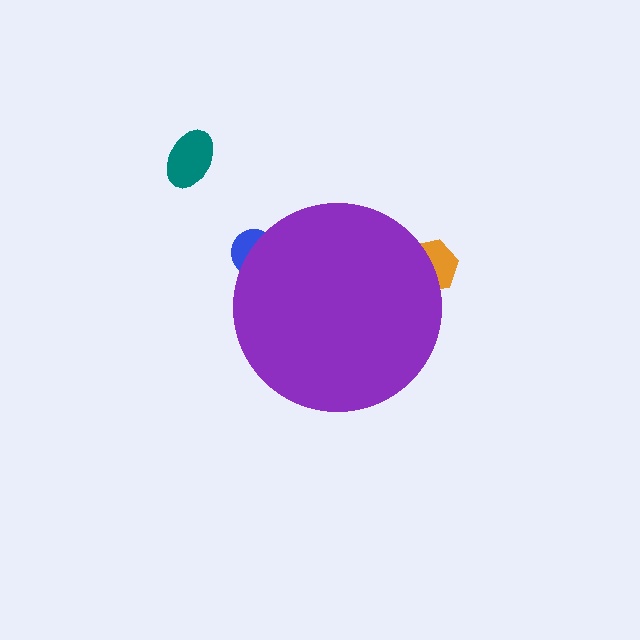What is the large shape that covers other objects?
A purple circle.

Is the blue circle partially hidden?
Yes, the blue circle is partially hidden behind the purple circle.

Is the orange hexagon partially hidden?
Yes, the orange hexagon is partially hidden behind the purple circle.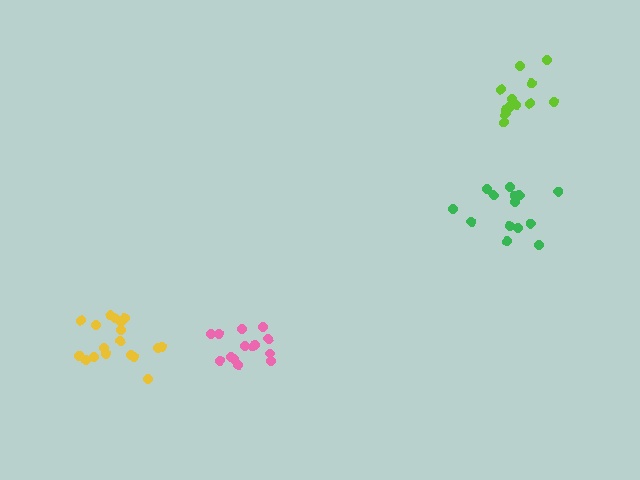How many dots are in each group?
Group 1: 14 dots, Group 2: 18 dots, Group 3: 14 dots, Group 4: 13 dots (59 total).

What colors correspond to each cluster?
The clusters are colored: pink, yellow, green, lime.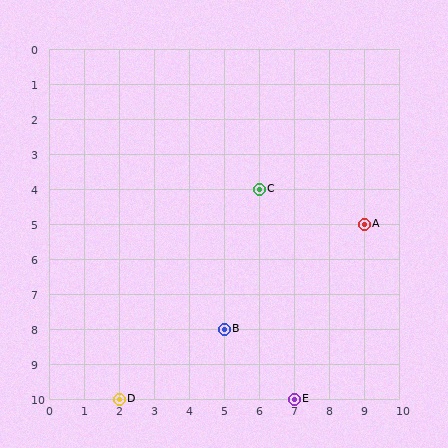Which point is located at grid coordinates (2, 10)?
Point D is at (2, 10).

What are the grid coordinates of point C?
Point C is at grid coordinates (6, 4).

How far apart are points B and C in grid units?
Points B and C are 1 column and 4 rows apart (about 4.1 grid units diagonally).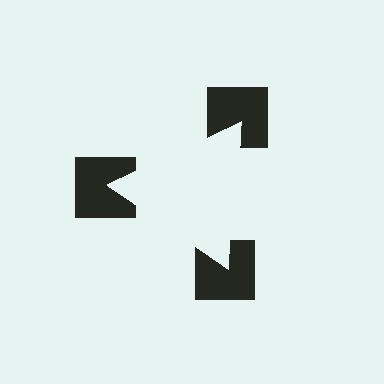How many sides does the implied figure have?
3 sides.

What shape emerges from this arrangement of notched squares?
An illusory triangle — its edges are inferred from the aligned wedge cuts in the notched squares, not physically drawn.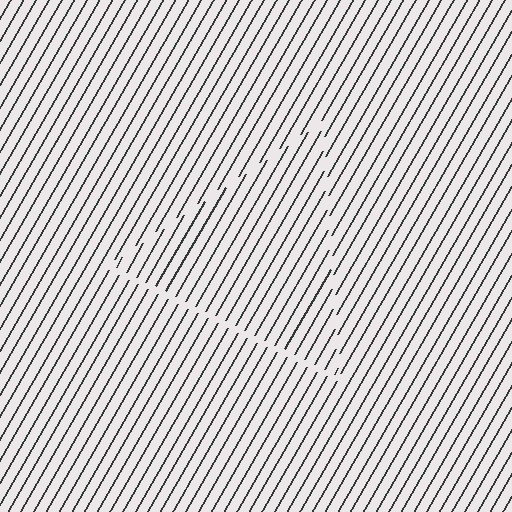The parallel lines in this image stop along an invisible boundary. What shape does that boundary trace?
An illusory triangle. The interior of the shape contains the same grating, shifted by half a period — the contour is defined by the phase discontinuity where line-ends from the inner and outer gratings abut.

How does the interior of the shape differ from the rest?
The interior of the shape contains the same grating, shifted by half a period — the contour is defined by the phase discontinuity where line-ends from the inner and outer gratings abut.